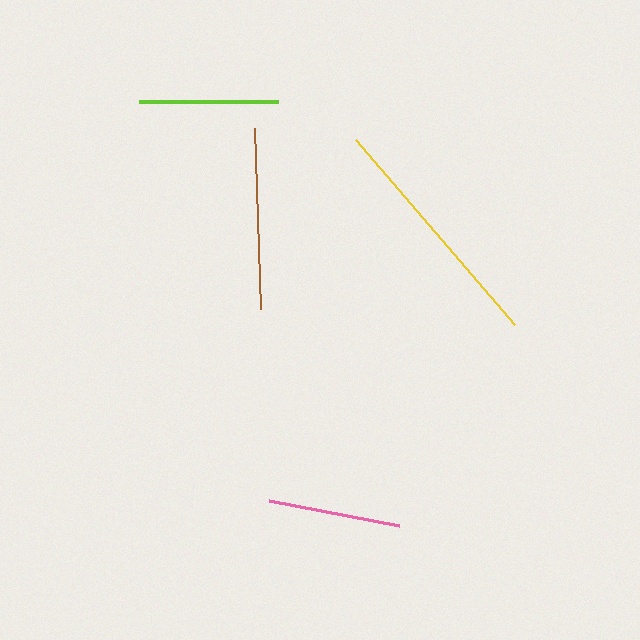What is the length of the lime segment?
The lime segment is approximately 139 pixels long.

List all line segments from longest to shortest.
From longest to shortest: yellow, brown, lime, pink.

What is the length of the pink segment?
The pink segment is approximately 133 pixels long.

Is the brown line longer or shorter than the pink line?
The brown line is longer than the pink line.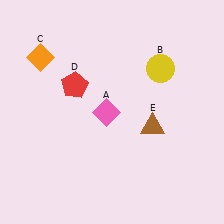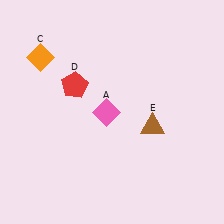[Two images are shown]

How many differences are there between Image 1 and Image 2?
There is 1 difference between the two images.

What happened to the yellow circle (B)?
The yellow circle (B) was removed in Image 2. It was in the top-right area of Image 1.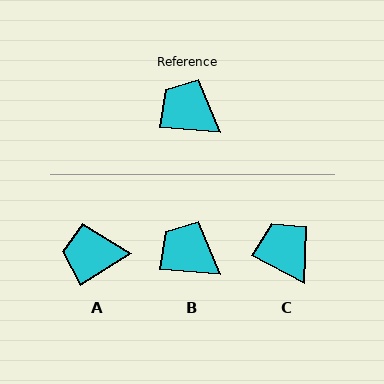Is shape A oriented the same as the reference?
No, it is off by about 37 degrees.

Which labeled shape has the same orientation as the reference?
B.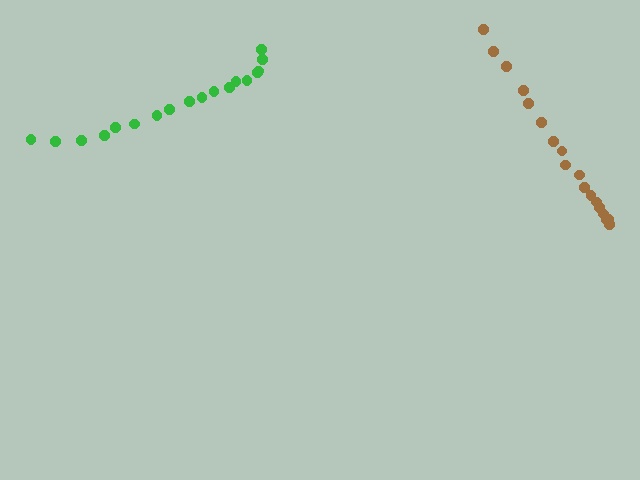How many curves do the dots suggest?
There are 2 distinct paths.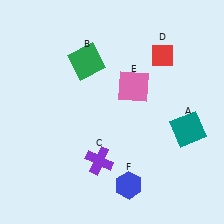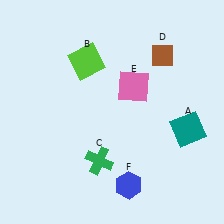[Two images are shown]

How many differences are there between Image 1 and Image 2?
There are 3 differences between the two images.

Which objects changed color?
B changed from green to lime. C changed from purple to green. D changed from red to brown.